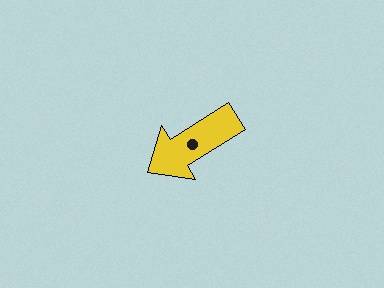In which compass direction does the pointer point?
Southwest.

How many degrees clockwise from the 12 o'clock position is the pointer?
Approximately 238 degrees.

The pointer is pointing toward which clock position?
Roughly 8 o'clock.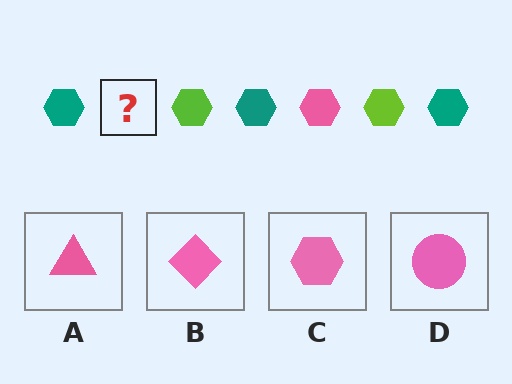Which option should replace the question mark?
Option C.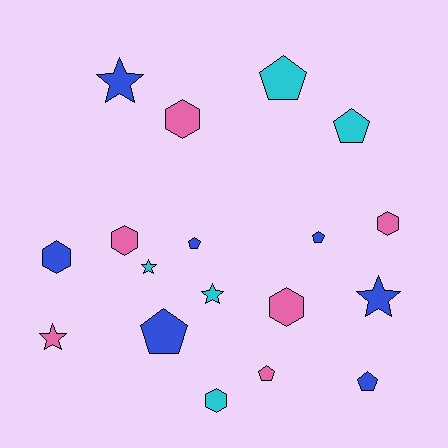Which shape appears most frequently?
Pentagon, with 7 objects.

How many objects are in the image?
There are 18 objects.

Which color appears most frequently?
Blue, with 7 objects.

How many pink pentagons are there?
There is 1 pink pentagon.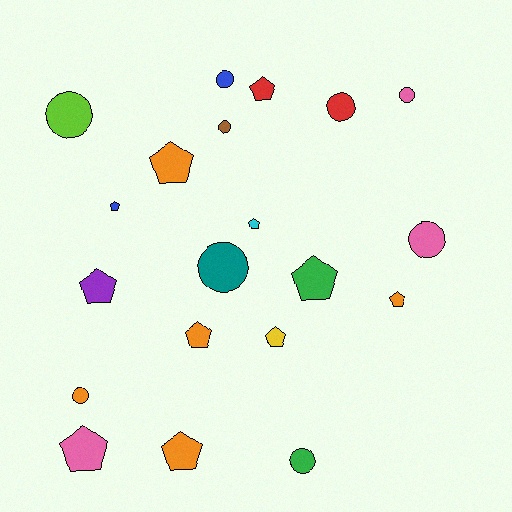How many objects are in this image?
There are 20 objects.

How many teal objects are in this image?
There is 1 teal object.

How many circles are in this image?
There are 9 circles.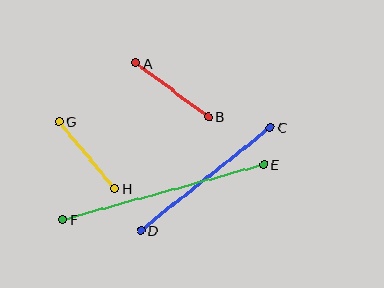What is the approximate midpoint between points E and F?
The midpoint is at approximately (163, 192) pixels.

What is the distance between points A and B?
The distance is approximately 89 pixels.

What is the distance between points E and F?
The distance is approximately 208 pixels.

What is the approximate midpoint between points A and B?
The midpoint is at approximately (172, 90) pixels.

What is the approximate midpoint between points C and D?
The midpoint is at approximately (206, 179) pixels.